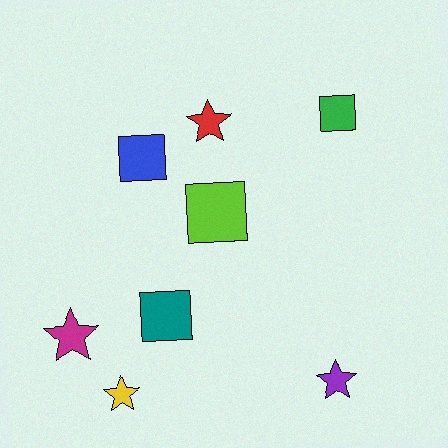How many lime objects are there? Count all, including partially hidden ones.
There is 1 lime object.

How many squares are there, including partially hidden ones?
There are 4 squares.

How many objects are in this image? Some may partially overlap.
There are 8 objects.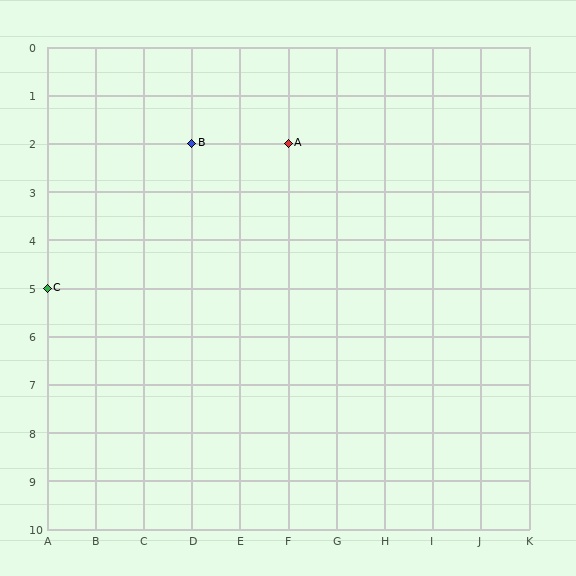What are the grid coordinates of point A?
Point A is at grid coordinates (F, 2).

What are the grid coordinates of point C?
Point C is at grid coordinates (A, 5).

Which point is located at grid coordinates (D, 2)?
Point B is at (D, 2).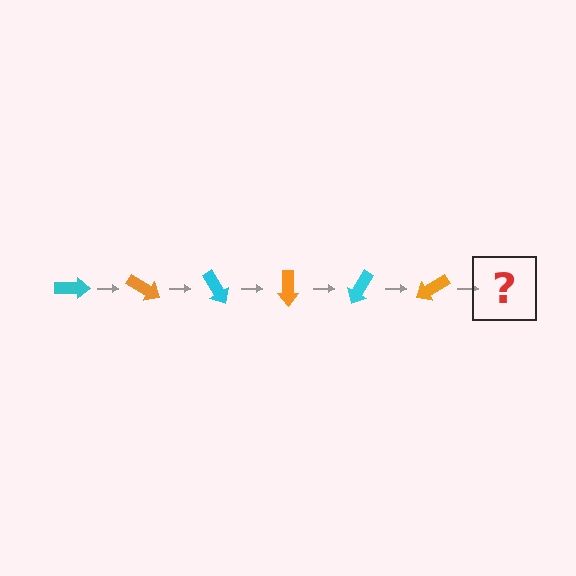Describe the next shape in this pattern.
It should be a cyan arrow, rotated 180 degrees from the start.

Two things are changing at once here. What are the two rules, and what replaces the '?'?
The two rules are that it rotates 30 degrees each step and the color cycles through cyan and orange. The '?' should be a cyan arrow, rotated 180 degrees from the start.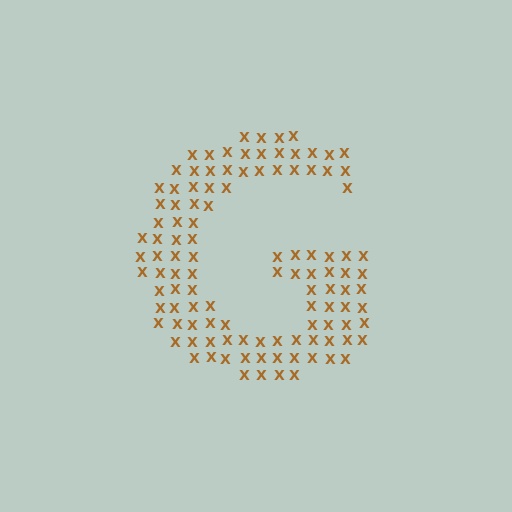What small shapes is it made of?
It is made of small letter X's.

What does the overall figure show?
The overall figure shows the letter G.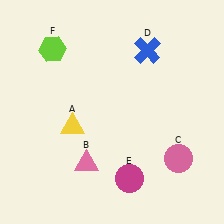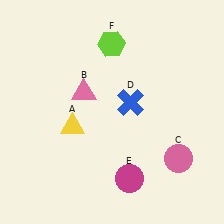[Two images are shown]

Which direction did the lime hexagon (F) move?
The lime hexagon (F) moved right.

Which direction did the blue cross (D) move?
The blue cross (D) moved down.